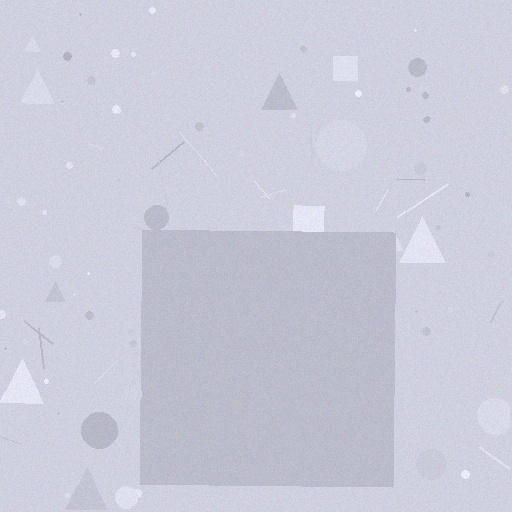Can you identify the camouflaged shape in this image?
The camouflaged shape is a square.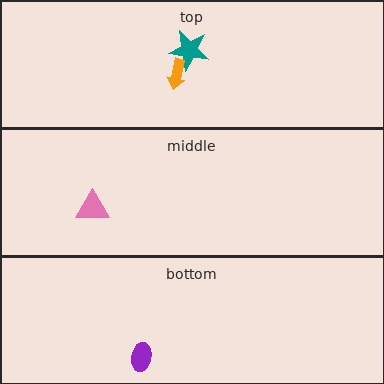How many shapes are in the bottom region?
1.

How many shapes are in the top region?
2.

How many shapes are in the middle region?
1.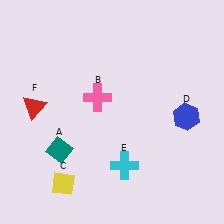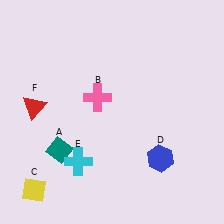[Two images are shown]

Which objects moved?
The objects that moved are: the yellow diamond (C), the blue hexagon (D), the cyan cross (E).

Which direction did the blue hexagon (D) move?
The blue hexagon (D) moved down.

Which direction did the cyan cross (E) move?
The cyan cross (E) moved left.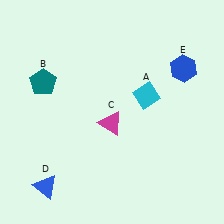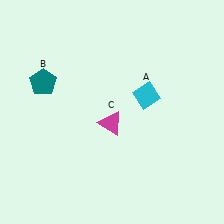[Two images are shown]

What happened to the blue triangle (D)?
The blue triangle (D) was removed in Image 2. It was in the bottom-left area of Image 1.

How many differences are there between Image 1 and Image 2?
There are 2 differences between the two images.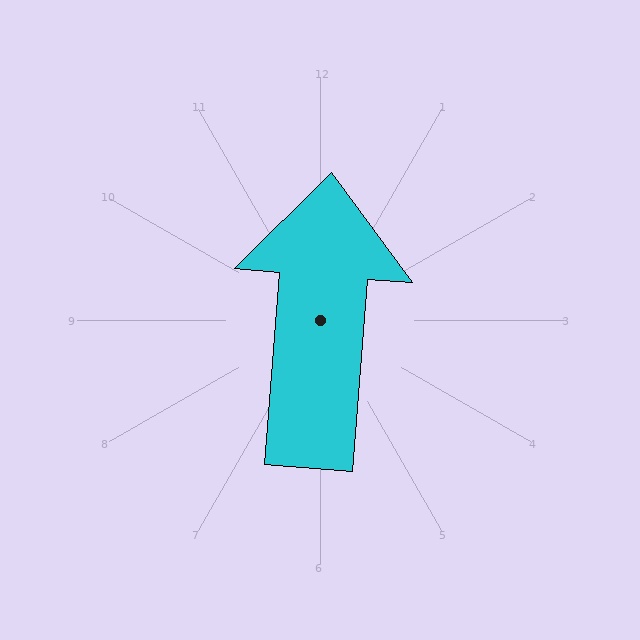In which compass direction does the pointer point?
North.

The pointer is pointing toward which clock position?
Roughly 12 o'clock.